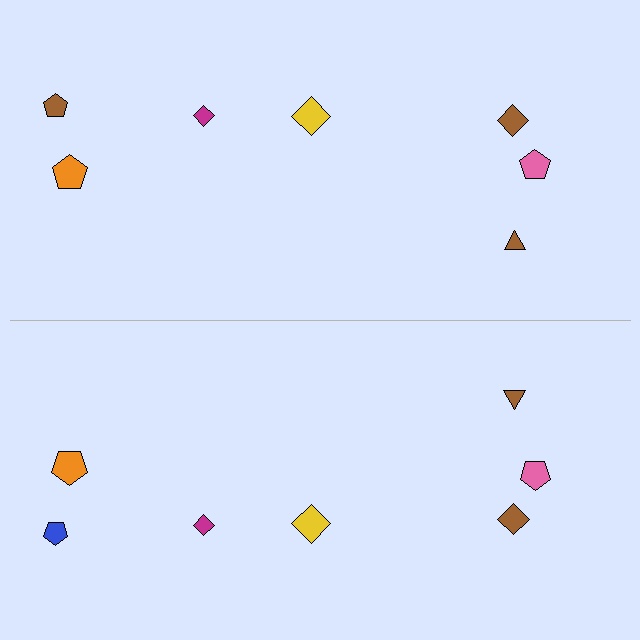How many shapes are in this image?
There are 14 shapes in this image.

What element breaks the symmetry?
The blue pentagon on the bottom side breaks the symmetry — its mirror counterpart is brown.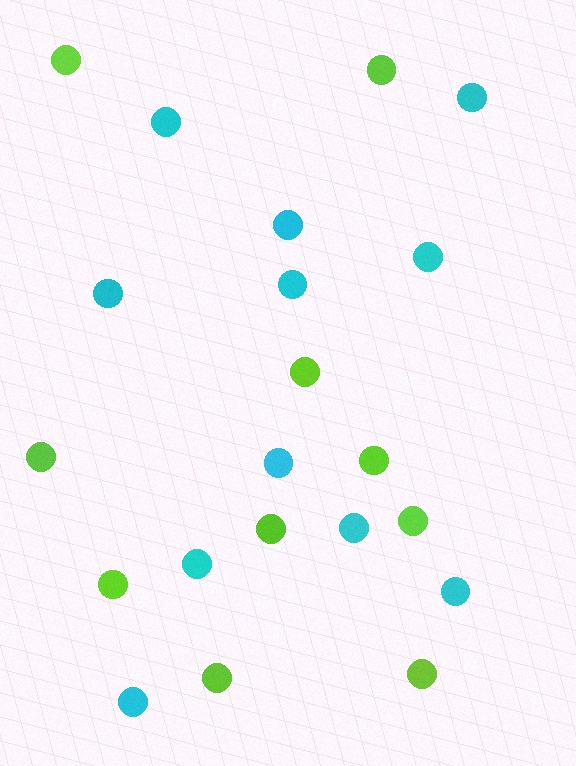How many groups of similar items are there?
There are 2 groups: one group of cyan circles (11) and one group of lime circles (10).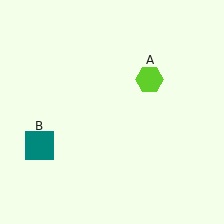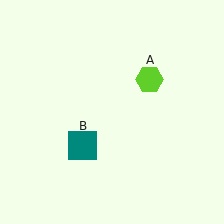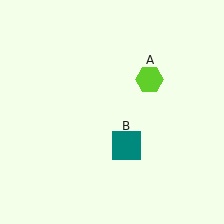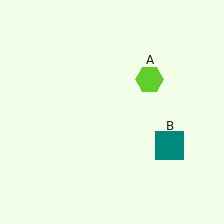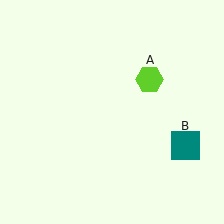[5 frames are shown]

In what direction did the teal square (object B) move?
The teal square (object B) moved right.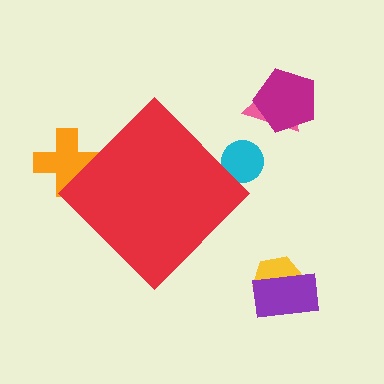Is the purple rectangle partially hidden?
No, the purple rectangle is fully visible.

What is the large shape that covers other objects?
A red diamond.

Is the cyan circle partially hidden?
Yes, the cyan circle is partially hidden behind the red diamond.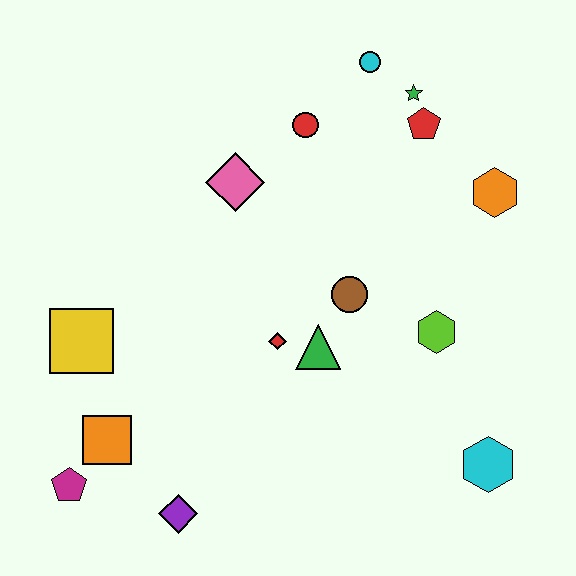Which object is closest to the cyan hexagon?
The lime hexagon is closest to the cyan hexagon.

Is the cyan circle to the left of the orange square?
No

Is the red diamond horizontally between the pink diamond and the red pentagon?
Yes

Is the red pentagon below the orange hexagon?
No